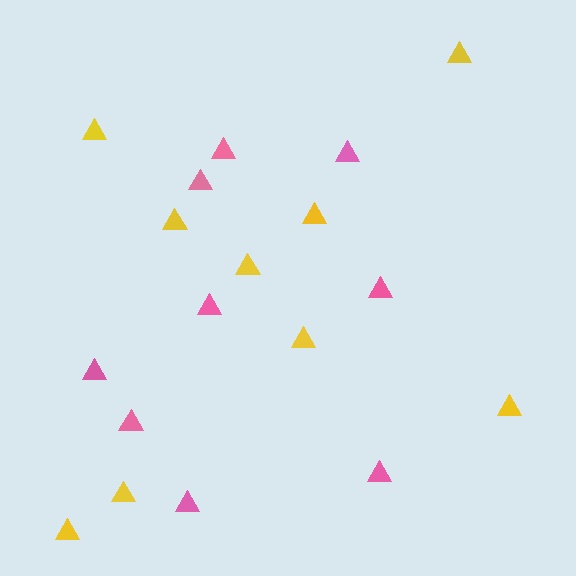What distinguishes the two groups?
There are 2 groups: one group of yellow triangles (9) and one group of pink triangles (9).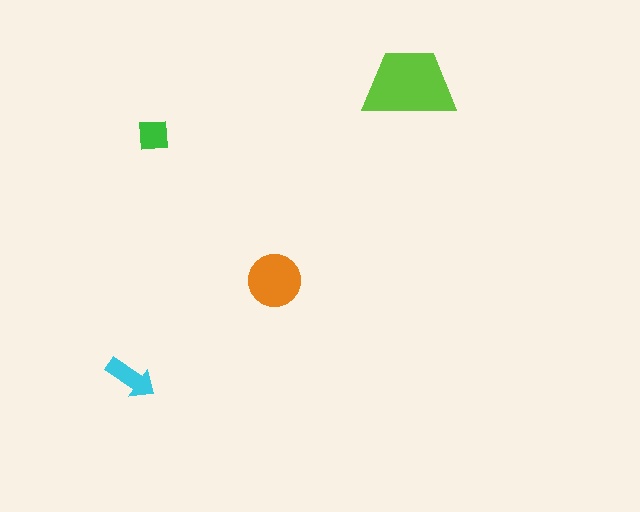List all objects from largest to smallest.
The lime trapezoid, the orange circle, the cyan arrow, the green square.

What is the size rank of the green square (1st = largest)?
4th.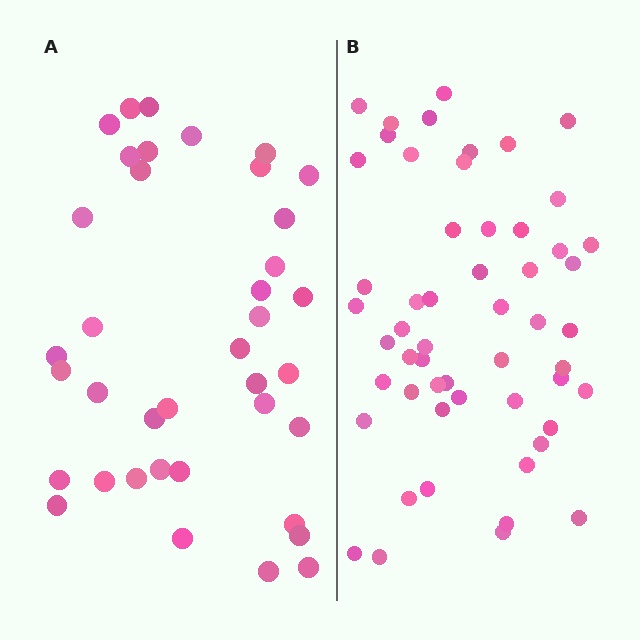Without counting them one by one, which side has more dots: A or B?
Region B (the right region) has more dots.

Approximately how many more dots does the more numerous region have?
Region B has approximately 15 more dots than region A.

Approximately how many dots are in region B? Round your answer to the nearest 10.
About 50 dots. (The exact count is 54, which rounds to 50.)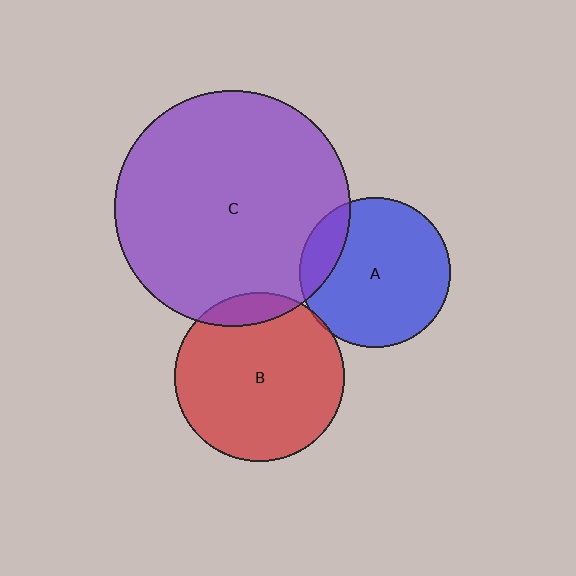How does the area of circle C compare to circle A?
Approximately 2.5 times.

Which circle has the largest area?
Circle C (purple).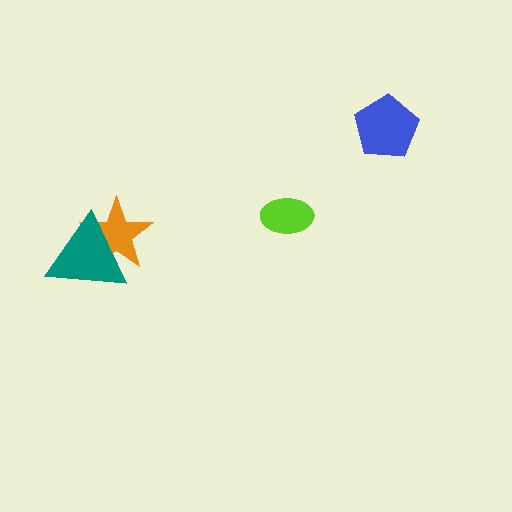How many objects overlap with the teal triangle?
1 object overlaps with the teal triangle.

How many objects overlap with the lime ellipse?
0 objects overlap with the lime ellipse.